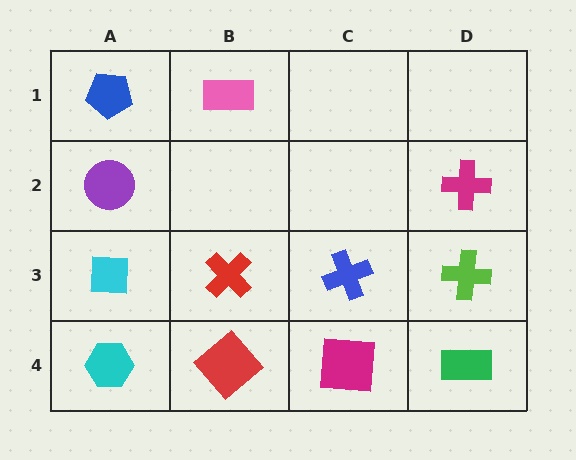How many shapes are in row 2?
2 shapes.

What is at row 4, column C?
A magenta square.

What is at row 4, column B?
A red diamond.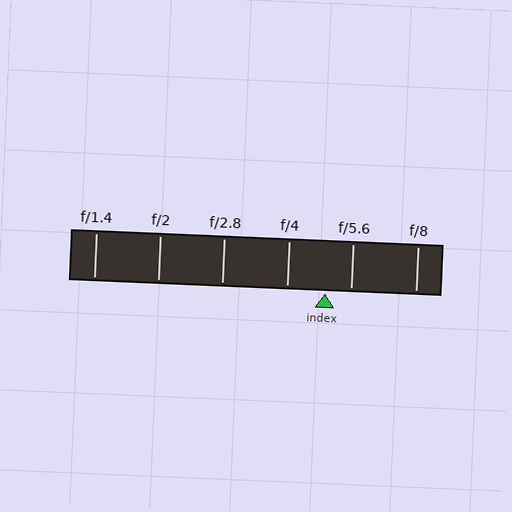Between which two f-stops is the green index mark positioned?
The index mark is between f/4 and f/5.6.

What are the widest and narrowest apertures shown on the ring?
The widest aperture shown is f/1.4 and the narrowest is f/8.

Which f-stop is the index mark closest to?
The index mark is closest to f/5.6.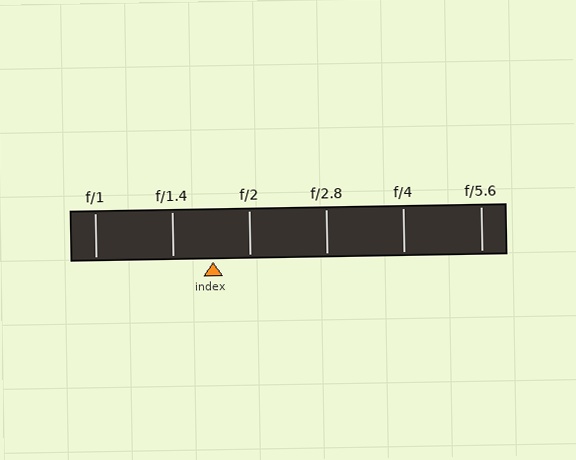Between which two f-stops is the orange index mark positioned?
The index mark is between f/1.4 and f/2.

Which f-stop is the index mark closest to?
The index mark is closest to f/2.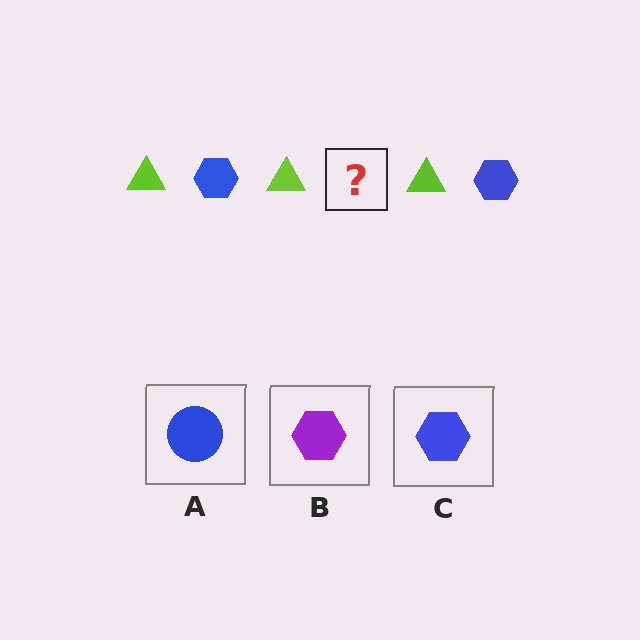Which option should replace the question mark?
Option C.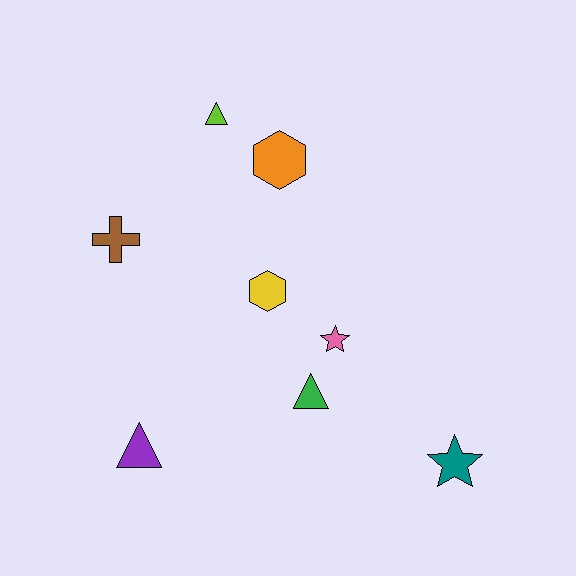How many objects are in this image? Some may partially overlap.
There are 8 objects.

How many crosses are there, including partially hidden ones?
There is 1 cross.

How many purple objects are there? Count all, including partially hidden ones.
There is 1 purple object.